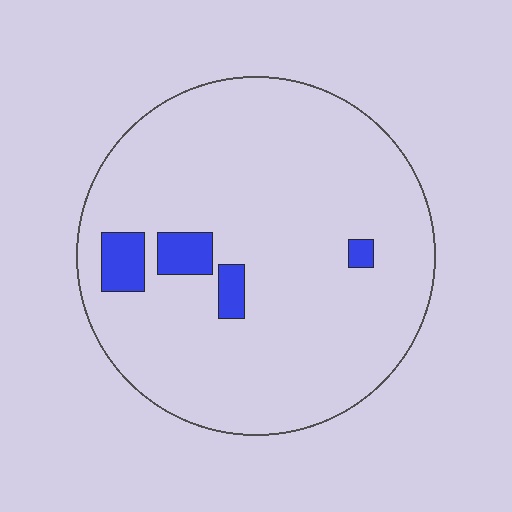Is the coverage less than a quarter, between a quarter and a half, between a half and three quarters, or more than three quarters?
Less than a quarter.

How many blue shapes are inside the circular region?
4.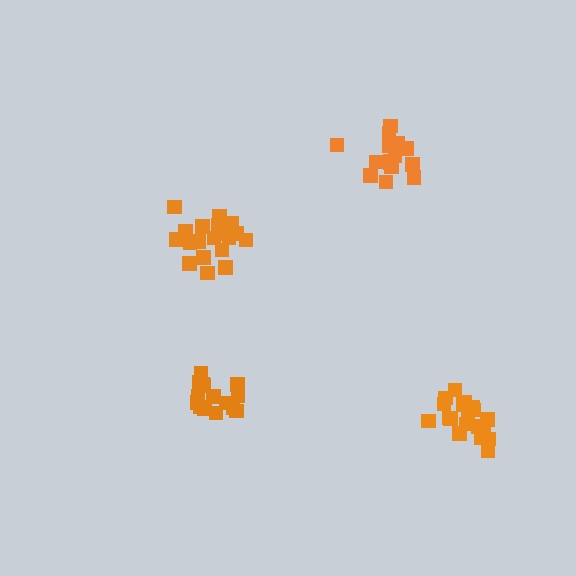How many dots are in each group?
Group 1: 16 dots, Group 2: 19 dots, Group 3: 15 dots, Group 4: 19 dots (69 total).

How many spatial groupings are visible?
There are 4 spatial groupings.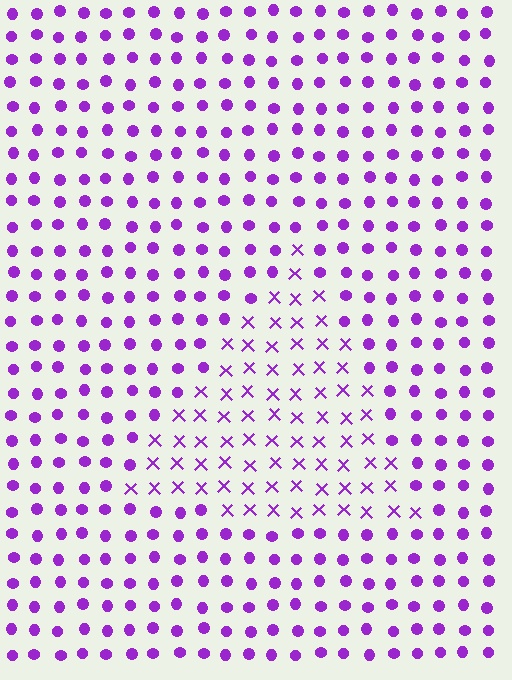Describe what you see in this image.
The image is filled with small purple elements arranged in a uniform grid. A triangle-shaped region contains X marks, while the surrounding area contains circles. The boundary is defined purely by the change in element shape.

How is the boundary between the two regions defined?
The boundary is defined by a change in element shape: X marks inside vs. circles outside. All elements share the same color and spacing.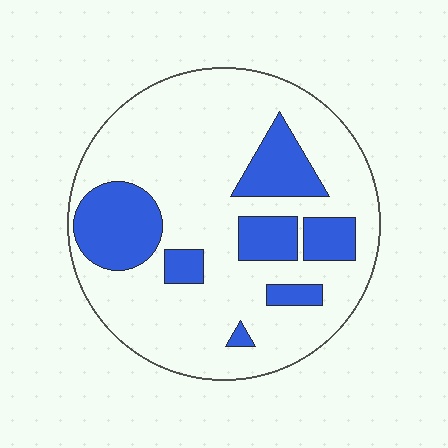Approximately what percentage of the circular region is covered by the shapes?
Approximately 25%.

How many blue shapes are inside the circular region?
7.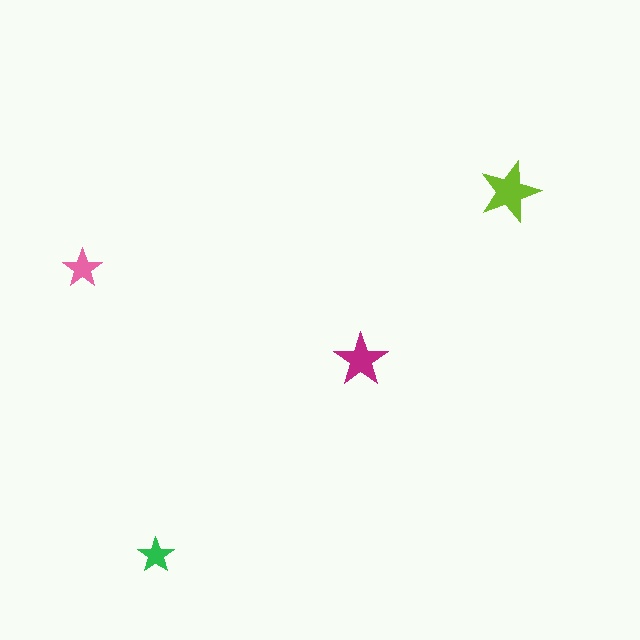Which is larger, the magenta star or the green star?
The magenta one.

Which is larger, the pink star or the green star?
The pink one.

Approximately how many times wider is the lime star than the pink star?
About 1.5 times wider.